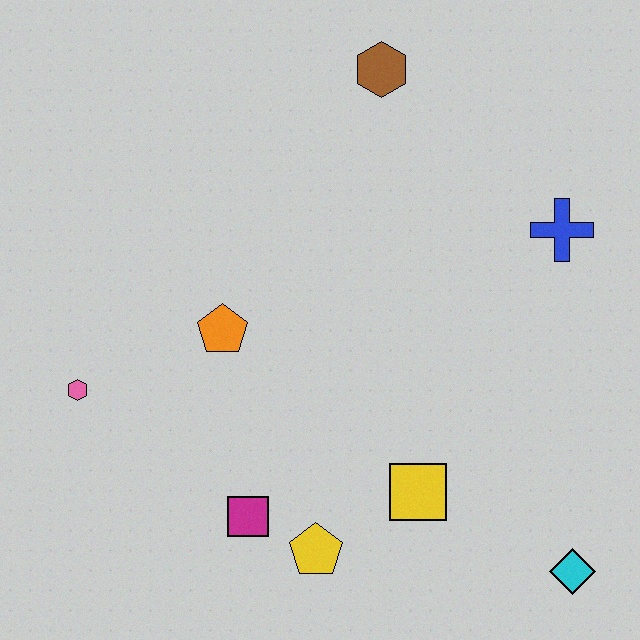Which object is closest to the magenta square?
The yellow pentagon is closest to the magenta square.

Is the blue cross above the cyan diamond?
Yes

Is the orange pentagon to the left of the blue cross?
Yes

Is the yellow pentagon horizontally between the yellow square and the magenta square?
Yes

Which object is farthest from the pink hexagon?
The cyan diamond is farthest from the pink hexagon.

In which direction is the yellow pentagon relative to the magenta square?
The yellow pentagon is to the right of the magenta square.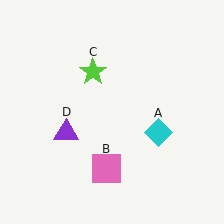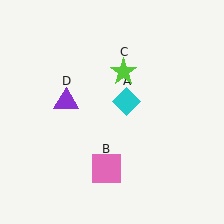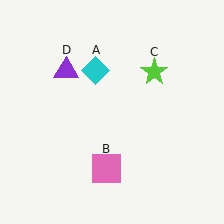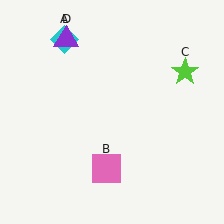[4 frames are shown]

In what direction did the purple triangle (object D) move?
The purple triangle (object D) moved up.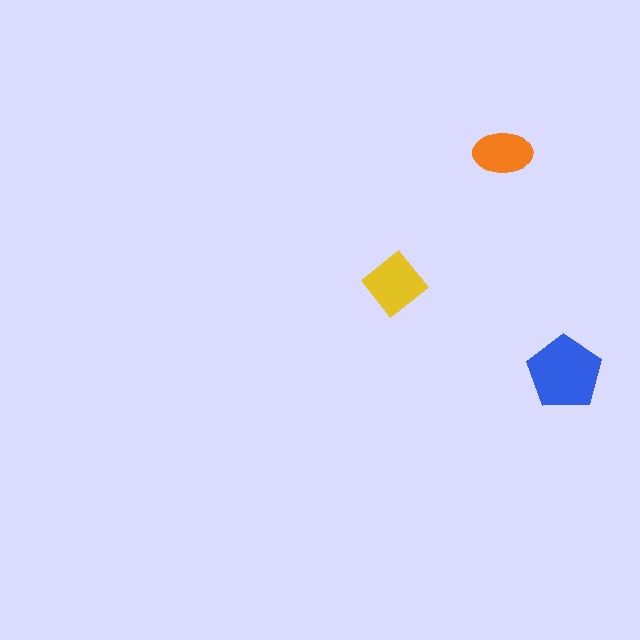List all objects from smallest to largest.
The orange ellipse, the yellow diamond, the blue pentagon.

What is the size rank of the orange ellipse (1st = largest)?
3rd.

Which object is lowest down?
The blue pentagon is bottommost.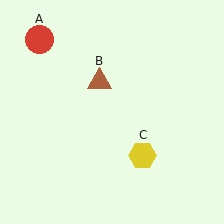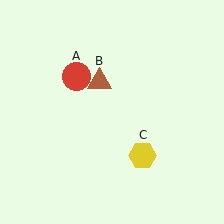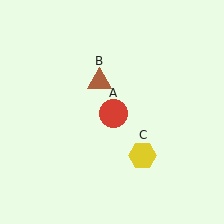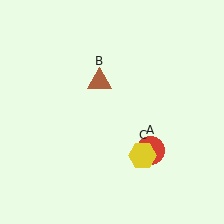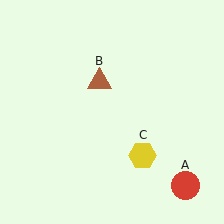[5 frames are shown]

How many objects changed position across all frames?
1 object changed position: red circle (object A).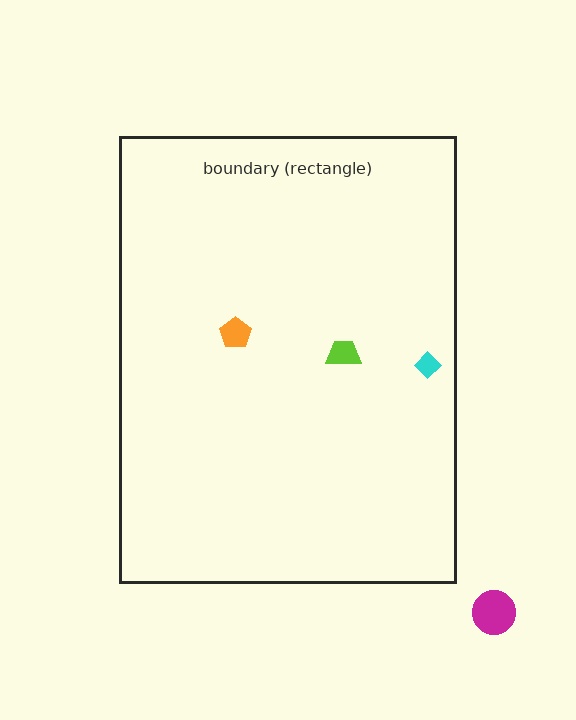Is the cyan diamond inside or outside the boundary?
Inside.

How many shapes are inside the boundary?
3 inside, 1 outside.